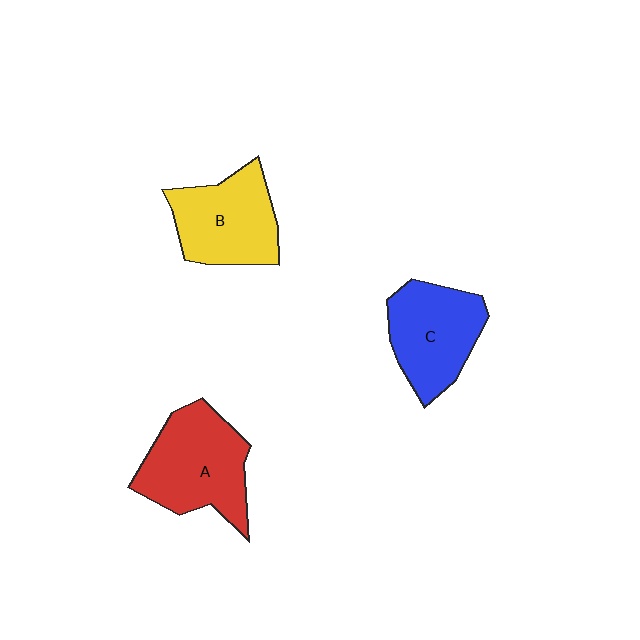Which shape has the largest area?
Shape A (red).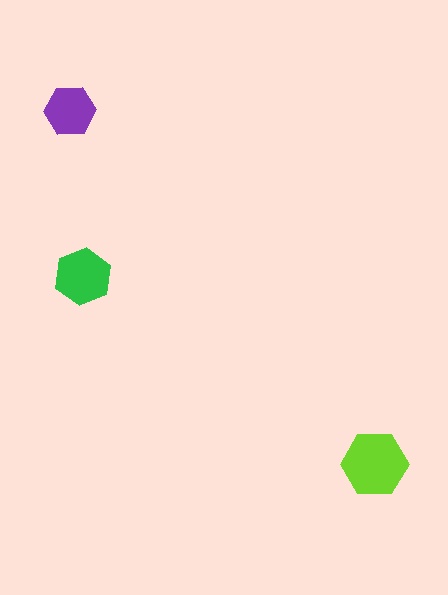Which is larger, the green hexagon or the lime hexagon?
The lime one.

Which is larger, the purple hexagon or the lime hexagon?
The lime one.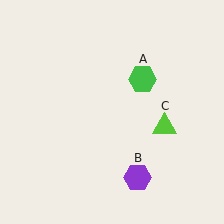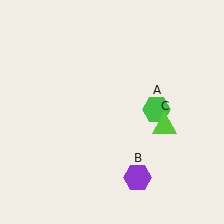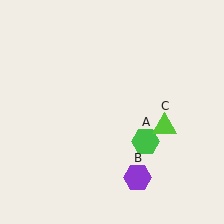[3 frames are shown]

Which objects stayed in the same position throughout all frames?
Purple hexagon (object B) and lime triangle (object C) remained stationary.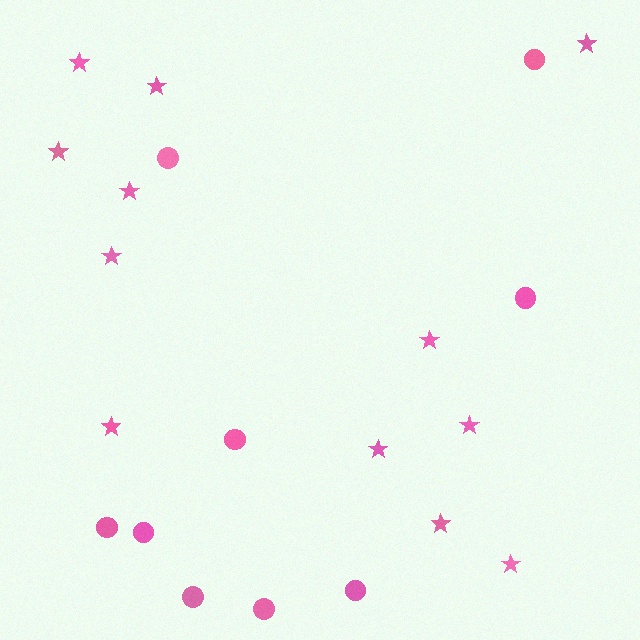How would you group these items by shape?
There are 2 groups: one group of stars (12) and one group of circles (9).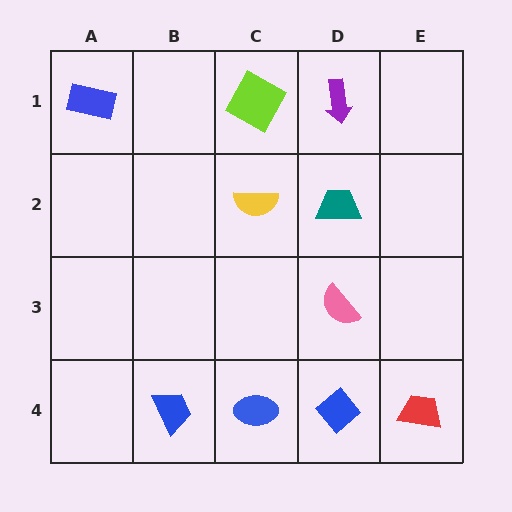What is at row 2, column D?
A teal trapezoid.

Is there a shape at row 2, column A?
No, that cell is empty.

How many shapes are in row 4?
4 shapes.